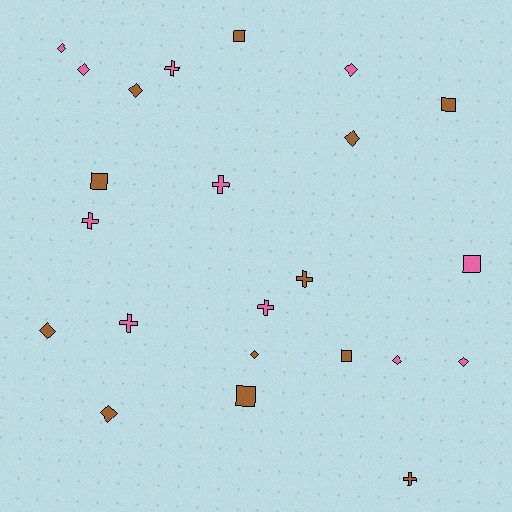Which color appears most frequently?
Brown, with 12 objects.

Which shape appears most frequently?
Diamond, with 10 objects.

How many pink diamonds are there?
There are 5 pink diamonds.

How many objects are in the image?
There are 23 objects.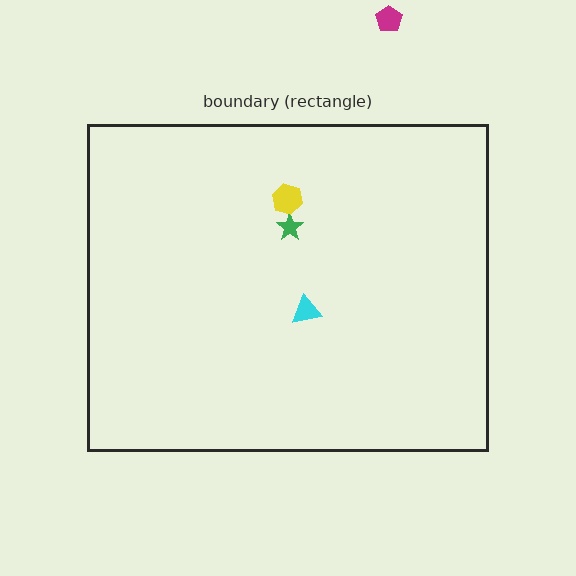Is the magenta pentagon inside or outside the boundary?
Outside.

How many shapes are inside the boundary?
3 inside, 1 outside.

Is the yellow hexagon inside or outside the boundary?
Inside.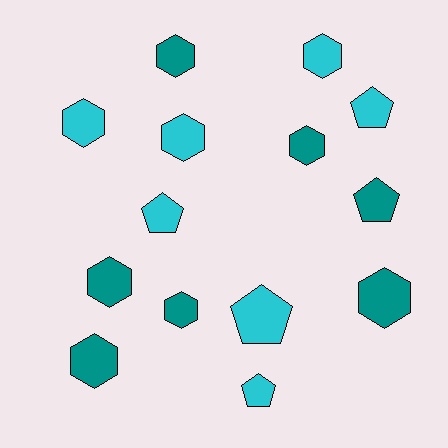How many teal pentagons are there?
There is 1 teal pentagon.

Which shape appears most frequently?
Hexagon, with 9 objects.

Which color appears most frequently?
Cyan, with 7 objects.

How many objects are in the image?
There are 14 objects.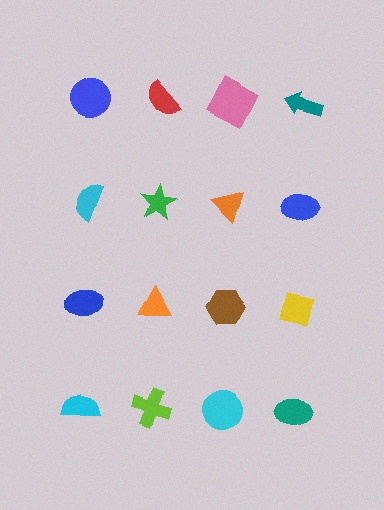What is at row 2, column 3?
An orange triangle.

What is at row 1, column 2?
A red semicircle.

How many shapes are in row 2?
4 shapes.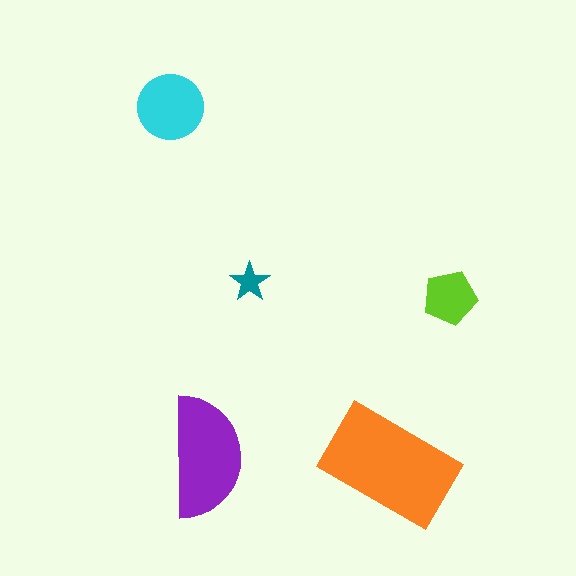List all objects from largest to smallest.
The orange rectangle, the purple semicircle, the cyan circle, the lime pentagon, the teal star.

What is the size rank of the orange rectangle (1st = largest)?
1st.